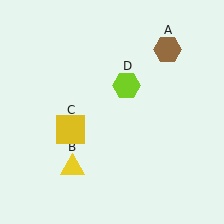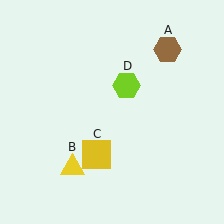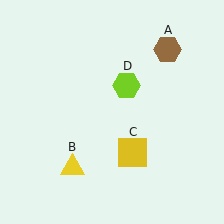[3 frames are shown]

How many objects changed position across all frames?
1 object changed position: yellow square (object C).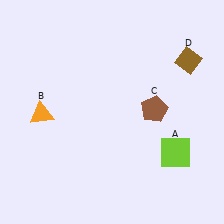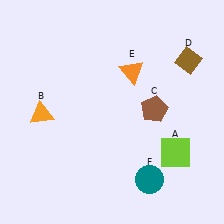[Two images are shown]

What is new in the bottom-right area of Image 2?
A teal circle (F) was added in the bottom-right area of Image 2.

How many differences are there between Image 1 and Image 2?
There are 2 differences between the two images.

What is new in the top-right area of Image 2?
An orange triangle (E) was added in the top-right area of Image 2.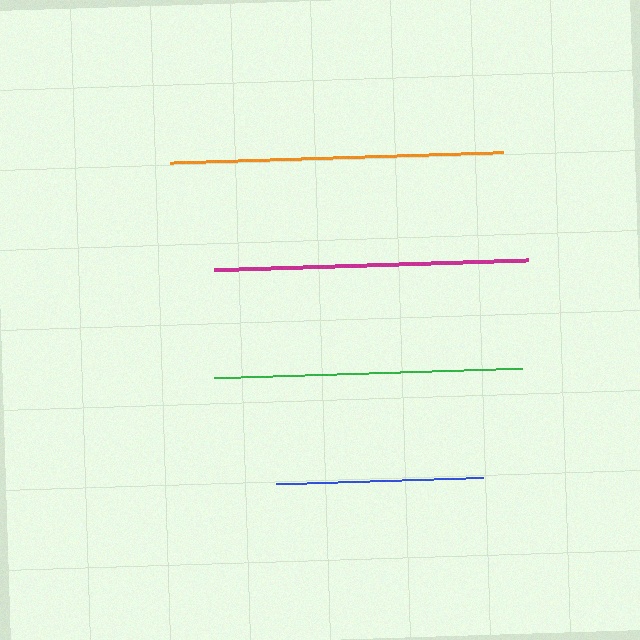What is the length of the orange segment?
The orange segment is approximately 334 pixels long.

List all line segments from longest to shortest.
From longest to shortest: orange, magenta, green, blue.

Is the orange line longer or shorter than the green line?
The orange line is longer than the green line.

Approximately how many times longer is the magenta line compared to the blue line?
The magenta line is approximately 1.5 times the length of the blue line.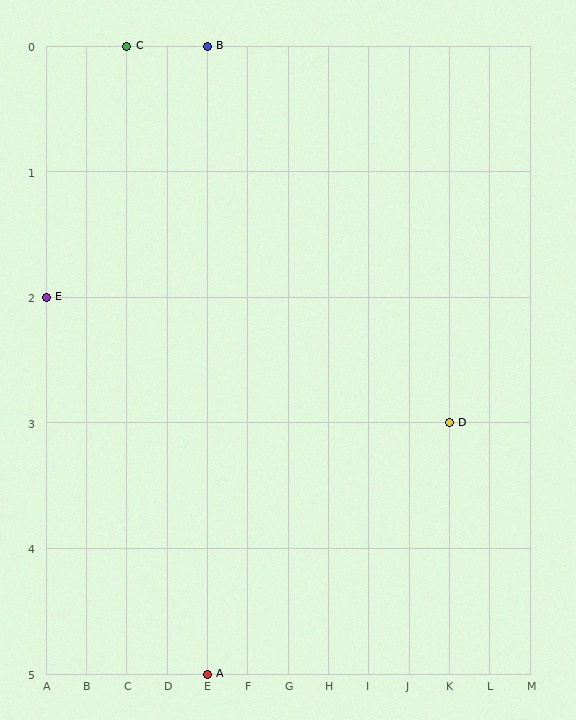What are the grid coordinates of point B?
Point B is at grid coordinates (E, 0).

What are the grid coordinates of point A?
Point A is at grid coordinates (E, 5).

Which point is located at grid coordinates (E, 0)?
Point B is at (E, 0).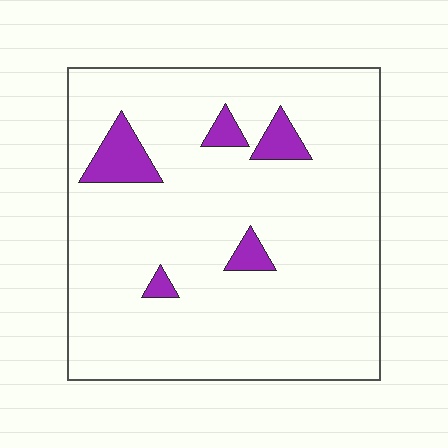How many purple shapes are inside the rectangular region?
5.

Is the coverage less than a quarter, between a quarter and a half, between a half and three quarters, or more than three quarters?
Less than a quarter.